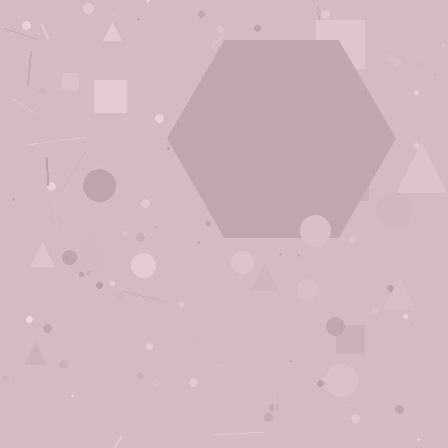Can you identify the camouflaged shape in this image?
The camouflaged shape is a hexagon.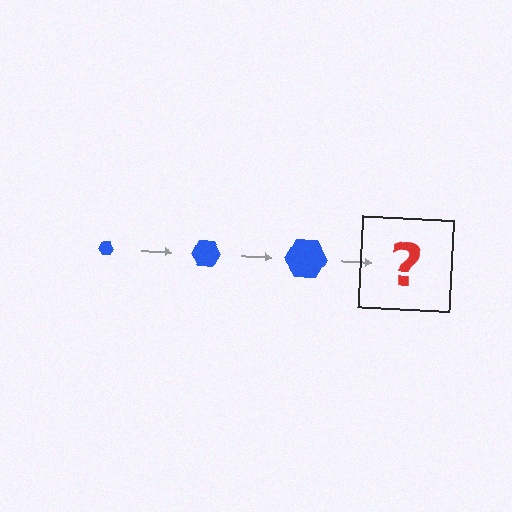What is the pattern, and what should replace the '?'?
The pattern is that the hexagon gets progressively larger each step. The '?' should be a blue hexagon, larger than the previous one.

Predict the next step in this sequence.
The next step is a blue hexagon, larger than the previous one.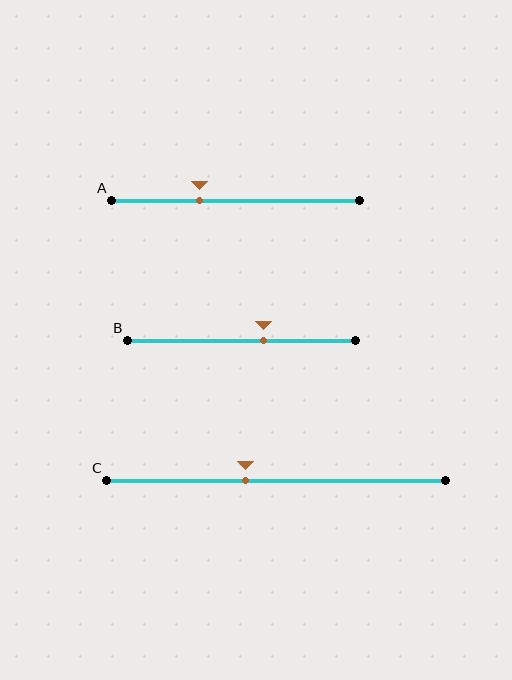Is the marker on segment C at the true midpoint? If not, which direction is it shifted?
No, the marker on segment C is shifted to the left by about 9% of the segment length.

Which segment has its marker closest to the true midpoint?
Segment C has its marker closest to the true midpoint.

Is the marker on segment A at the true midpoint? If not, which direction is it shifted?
No, the marker on segment A is shifted to the left by about 15% of the segment length.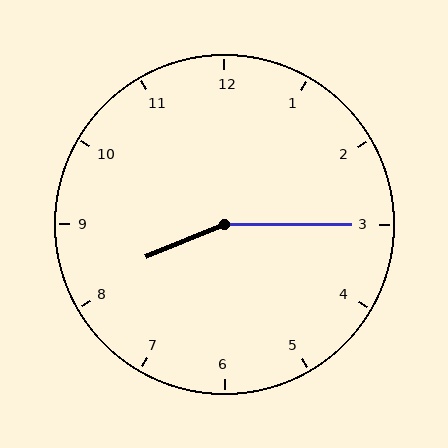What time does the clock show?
8:15.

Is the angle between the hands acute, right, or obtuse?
It is obtuse.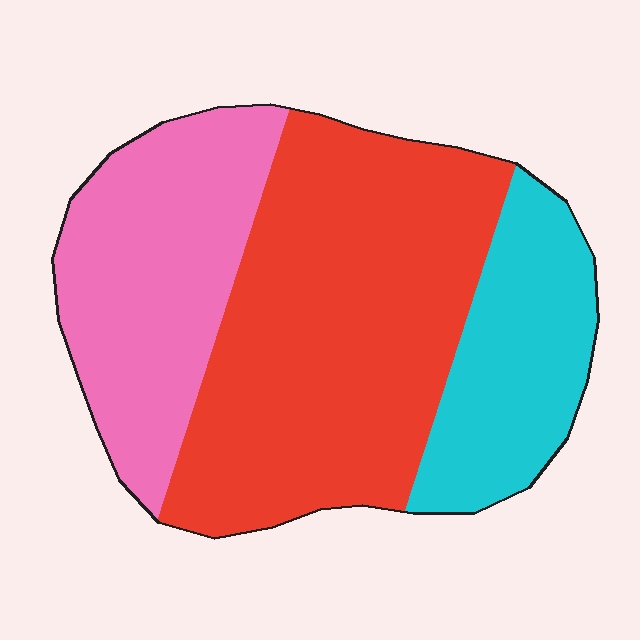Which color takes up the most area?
Red, at roughly 50%.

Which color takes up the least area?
Cyan, at roughly 20%.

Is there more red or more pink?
Red.